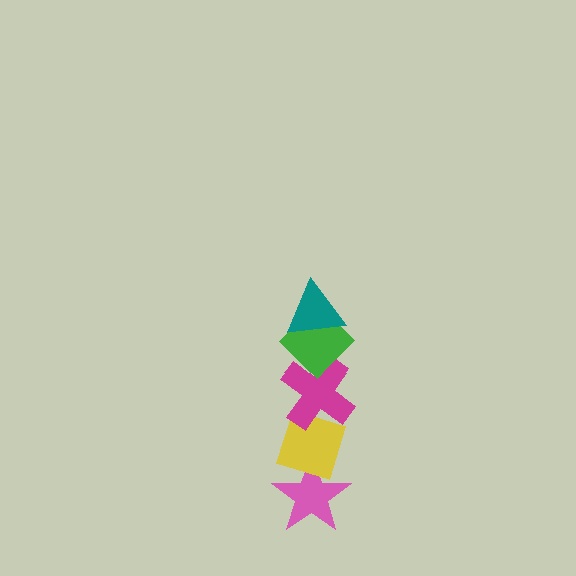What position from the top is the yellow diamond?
The yellow diamond is 4th from the top.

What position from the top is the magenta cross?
The magenta cross is 3rd from the top.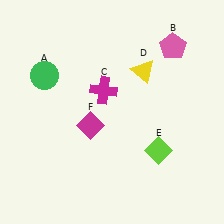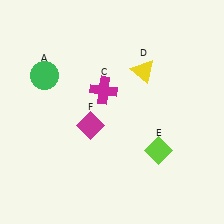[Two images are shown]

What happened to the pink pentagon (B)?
The pink pentagon (B) was removed in Image 2. It was in the top-right area of Image 1.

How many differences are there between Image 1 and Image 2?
There is 1 difference between the two images.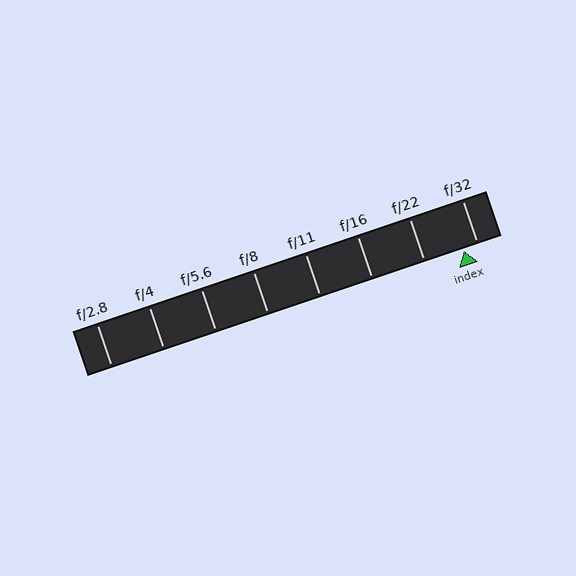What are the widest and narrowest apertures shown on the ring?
The widest aperture shown is f/2.8 and the narrowest is f/32.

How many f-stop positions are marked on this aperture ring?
There are 8 f-stop positions marked.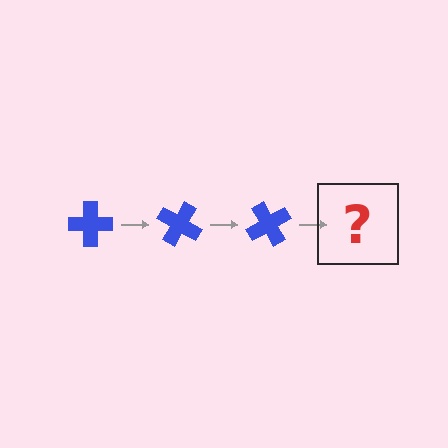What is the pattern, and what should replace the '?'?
The pattern is that the cross rotates 30 degrees each step. The '?' should be a blue cross rotated 90 degrees.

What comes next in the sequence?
The next element should be a blue cross rotated 90 degrees.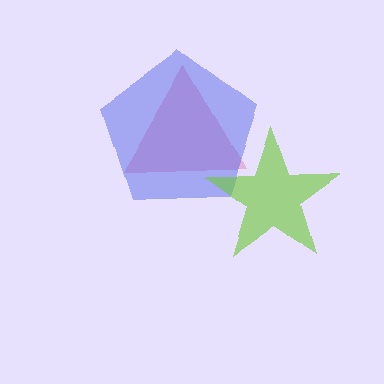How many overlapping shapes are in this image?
There are 3 overlapping shapes in the image.